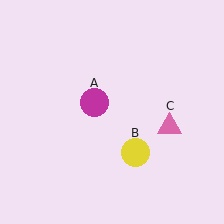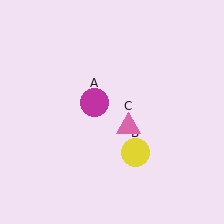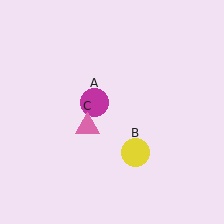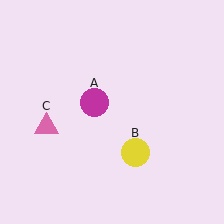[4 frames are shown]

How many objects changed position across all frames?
1 object changed position: pink triangle (object C).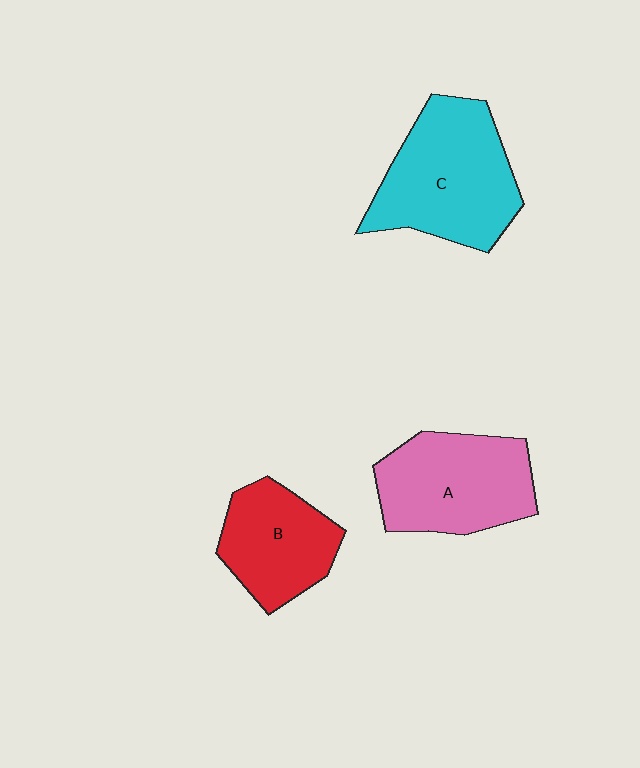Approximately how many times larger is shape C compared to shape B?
Approximately 1.5 times.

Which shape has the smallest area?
Shape B (red).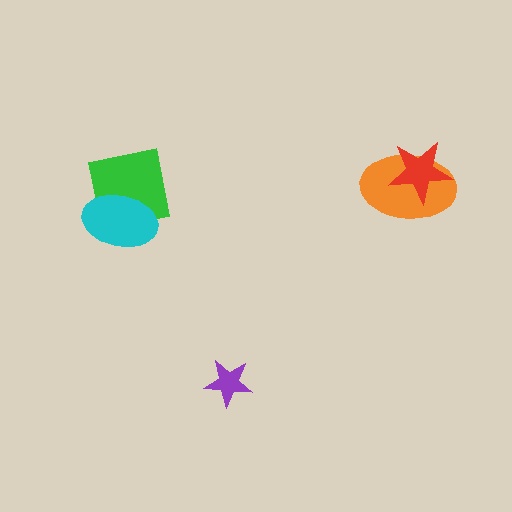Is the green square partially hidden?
Yes, it is partially covered by another shape.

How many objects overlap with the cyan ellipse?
1 object overlaps with the cyan ellipse.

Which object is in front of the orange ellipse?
The red star is in front of the orange ellipse.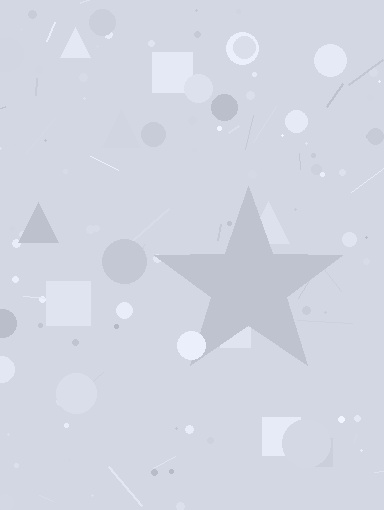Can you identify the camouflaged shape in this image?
The camouflaged shape is a star.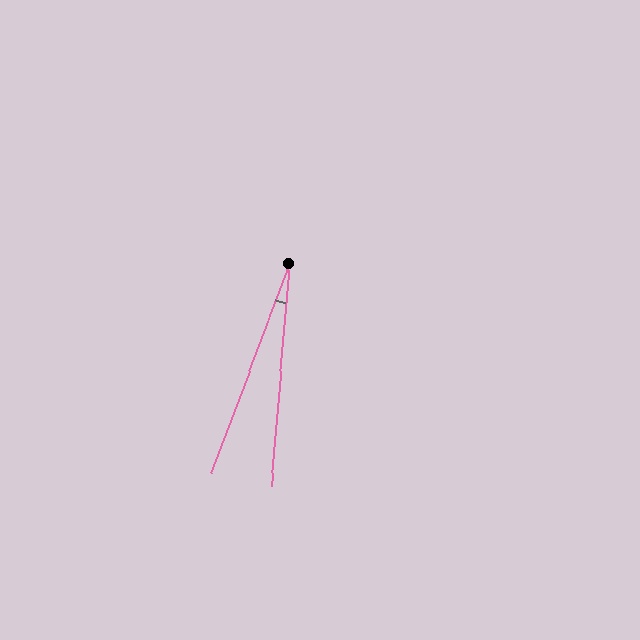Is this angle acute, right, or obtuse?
It is acute.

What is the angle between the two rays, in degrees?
Approximately 16 degrees.